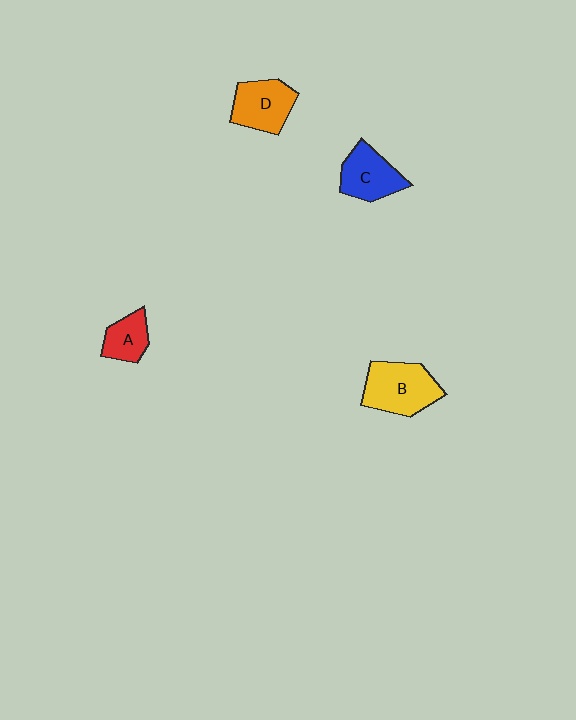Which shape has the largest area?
Shape B (yellow).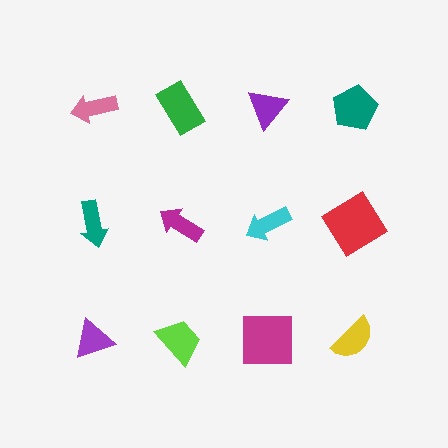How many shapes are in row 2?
4 shapes.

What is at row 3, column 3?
A magenta square.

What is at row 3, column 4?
A yellow semicircle.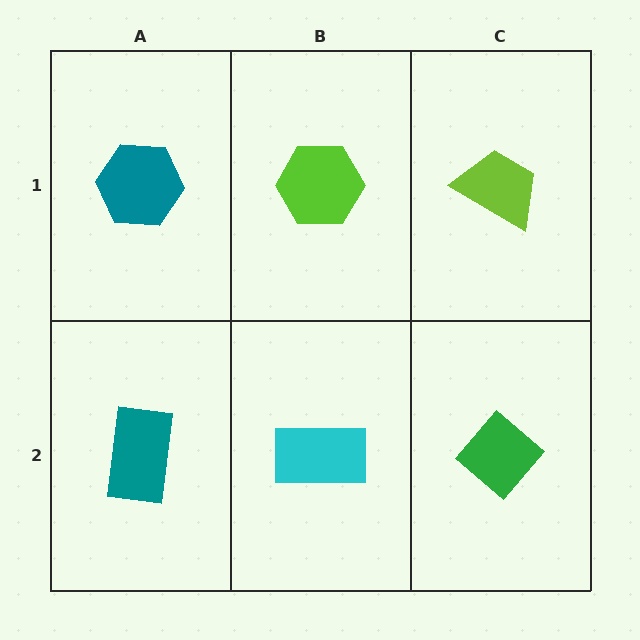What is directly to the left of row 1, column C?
A lime hexagon.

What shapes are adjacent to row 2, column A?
A teal hexagon (row 1, column A), a cyan rectangle (row 2, column B).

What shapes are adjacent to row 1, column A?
A teal rectangle (row 2, column A), a lime hexagon (row 1, column B).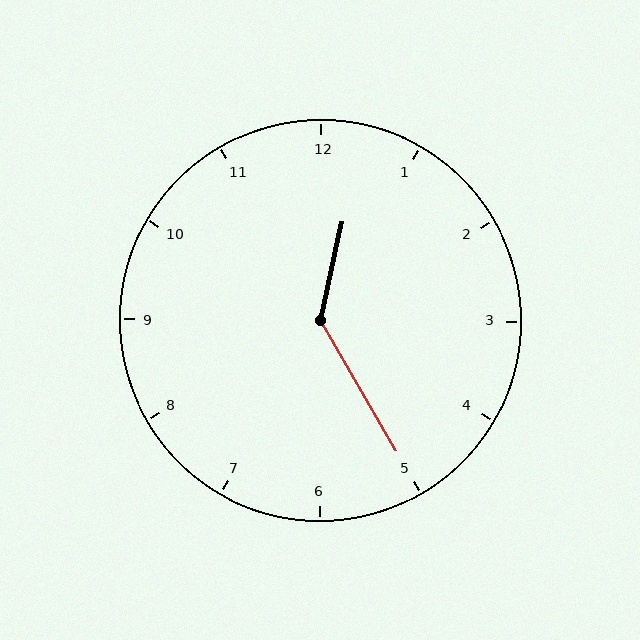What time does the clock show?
12:25.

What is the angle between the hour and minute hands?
Approximately 138 degrees.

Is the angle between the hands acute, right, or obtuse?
It is obtuse.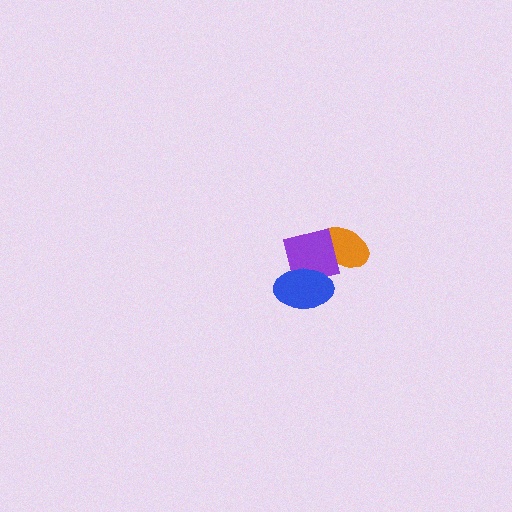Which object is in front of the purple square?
The blue ellipse is in front of the purple square.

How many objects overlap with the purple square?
2 objects overlap with the purple square.